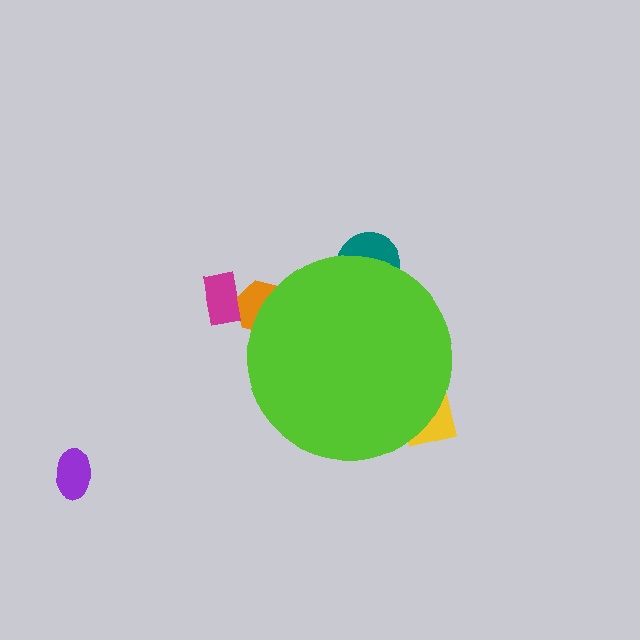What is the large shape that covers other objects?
A lime circle.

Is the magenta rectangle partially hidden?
No, the magenta rectangle is fully visible.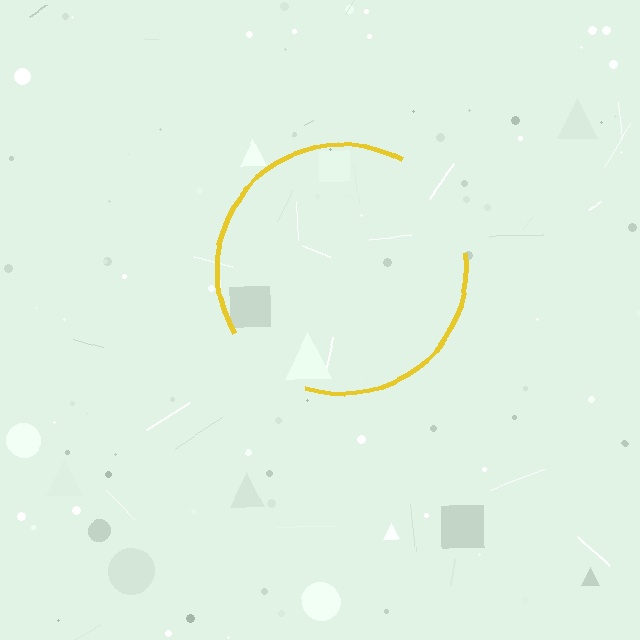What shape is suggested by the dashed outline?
The dashed outline suggests a circle.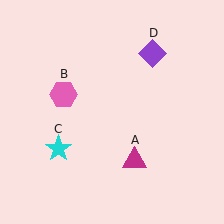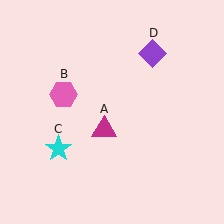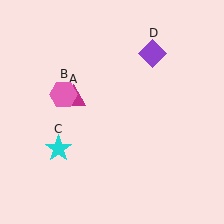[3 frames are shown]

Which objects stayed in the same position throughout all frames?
Pink hexagon (object B) and cyan star (object C) and purple diamond (object D) remained stationary.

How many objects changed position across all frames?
1 object changed position: magenta triangle (object A).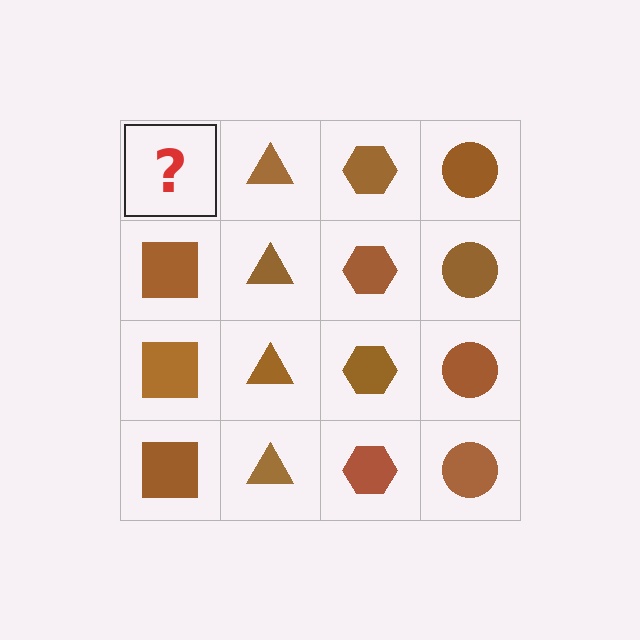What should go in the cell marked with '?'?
The missing cell should contain a brown square.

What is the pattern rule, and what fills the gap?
The rule is that each column has a consistent shape. The gap should be filled with a brown square.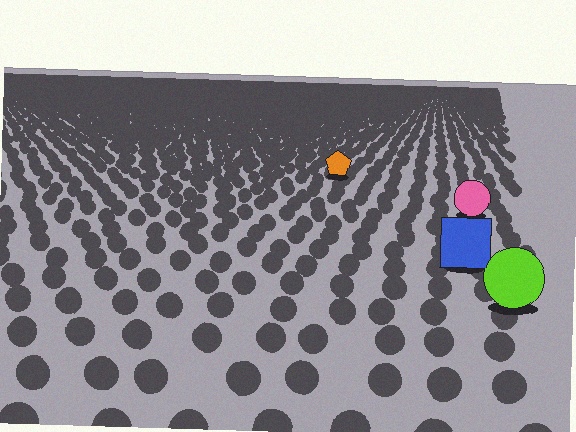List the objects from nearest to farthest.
From nearest to farthest: the lime circle, the blue square, the pink circle, the orange pentagon.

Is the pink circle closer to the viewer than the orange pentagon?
Yes. The pink circle is closer — you can tell from the texture gradient: the ground texture is coarser near it.